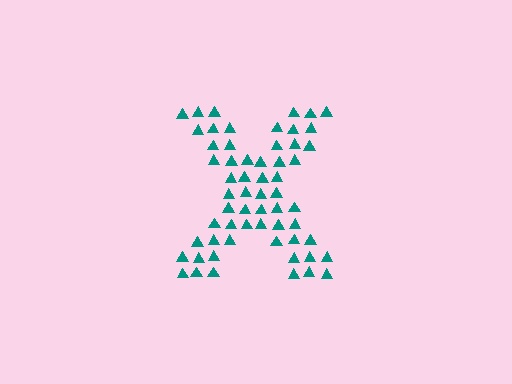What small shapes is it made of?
It is made of small triangles.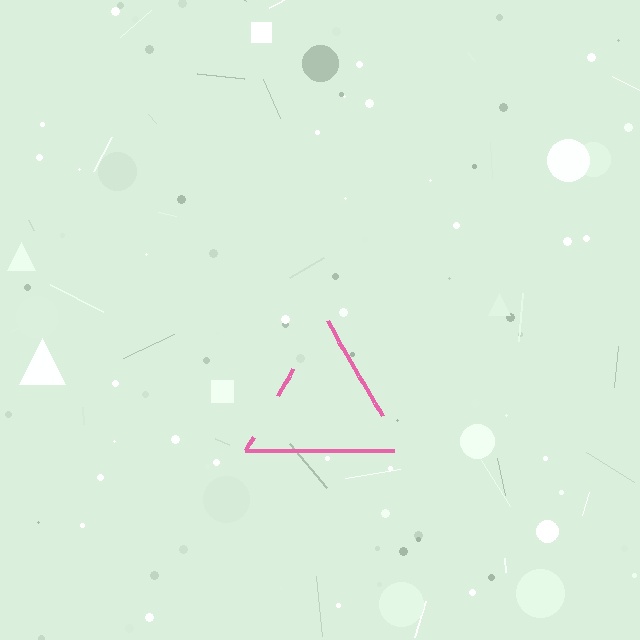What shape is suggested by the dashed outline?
The dashed outline suggests a triangle.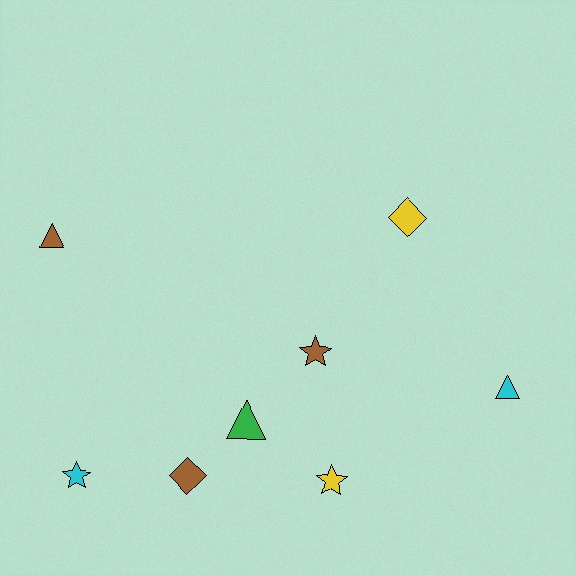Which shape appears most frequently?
Star, with 3 objects.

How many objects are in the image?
There are 8 objects.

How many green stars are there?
There are no green stars.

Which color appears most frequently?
Brown, with 3 objects.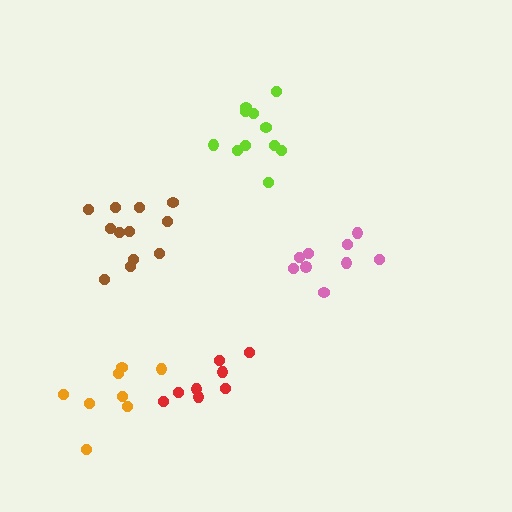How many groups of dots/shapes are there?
There are 5 groups.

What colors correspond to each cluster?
The clusters are colored: pink, brown, red, lime, orange.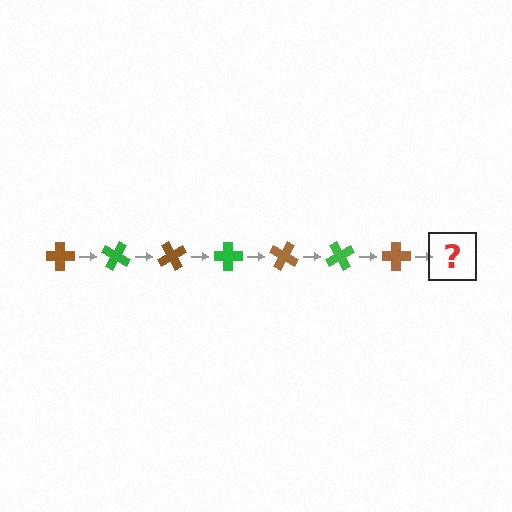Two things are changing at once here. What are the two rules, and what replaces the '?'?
The two rules are that it rotates 30 degrees each step and the color cycles through brown and green. The '?' should be a green cross, rotated 210 degrees from the start.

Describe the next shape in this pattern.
It should be a green cross, rotated 210 degrees from the start.